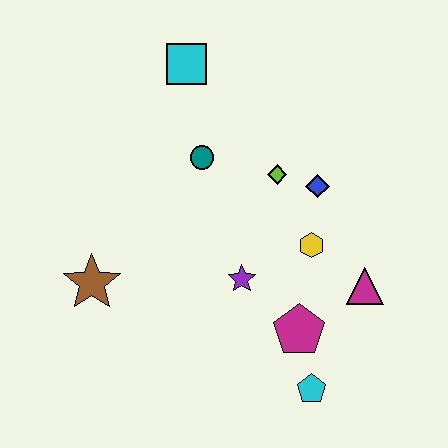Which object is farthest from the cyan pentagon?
The cyan square is farthest from the cyan pentagon.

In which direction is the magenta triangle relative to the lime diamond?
The magenta triangle is below the lime diamond.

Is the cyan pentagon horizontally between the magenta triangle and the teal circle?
Yes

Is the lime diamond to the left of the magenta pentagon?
Yes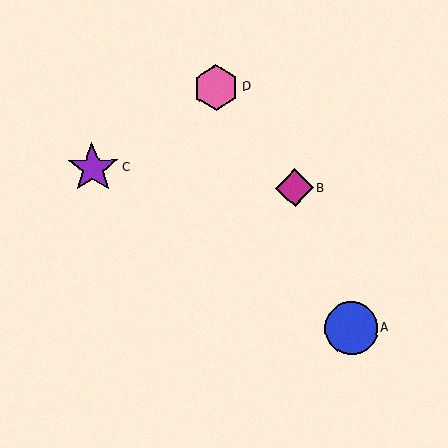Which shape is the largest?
The blue circle (labeled A) is the largest.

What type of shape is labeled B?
Shape B is a magenta diamond.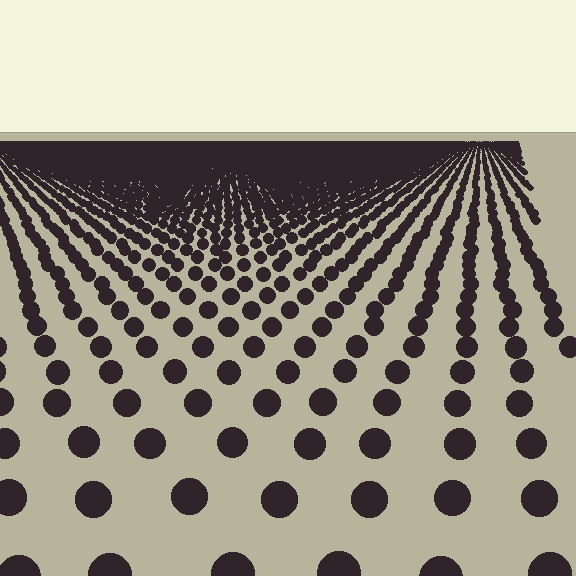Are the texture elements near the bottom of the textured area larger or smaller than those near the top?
Larger. Near the bottom, elements are closer to the viewer and appear at a bigger on-screen size.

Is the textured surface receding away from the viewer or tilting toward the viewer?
The surface is receding away from the viewer. Texture elements get smaller and denser toward the top.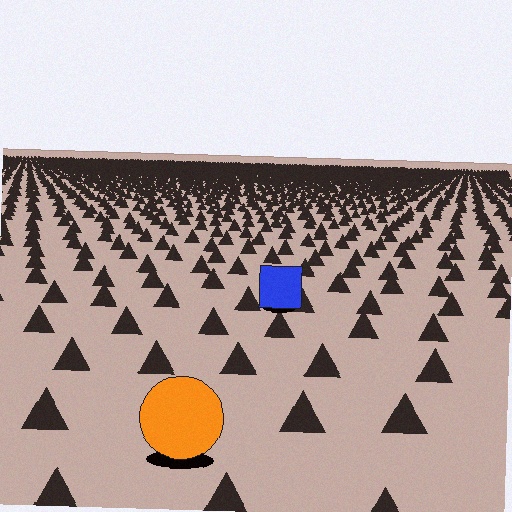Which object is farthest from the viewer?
The blue square is farthest from the viewer. It appears smaller and the ground texture around it is denser.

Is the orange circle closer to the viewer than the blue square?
Yes. The orange circle is closer — you can tell from the texture gradient: the ground texture is coarser near it.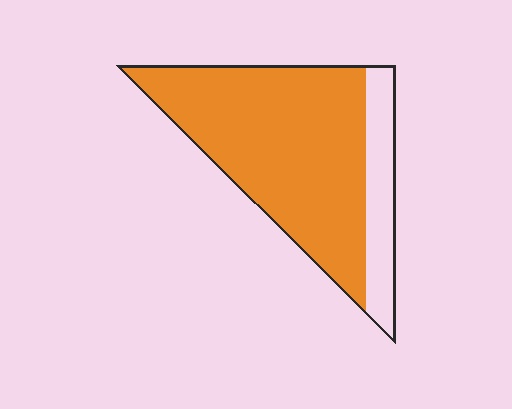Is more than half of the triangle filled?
Yes.